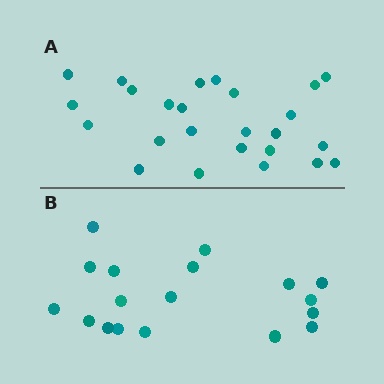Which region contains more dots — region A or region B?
Region A (the top region) has more dots.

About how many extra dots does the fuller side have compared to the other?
Region A has roughly 8 or so more dots than region B.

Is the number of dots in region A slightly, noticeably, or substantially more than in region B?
Region A has noticeably more, but not dramatically so. The ratio is roughly 1.4 to 1.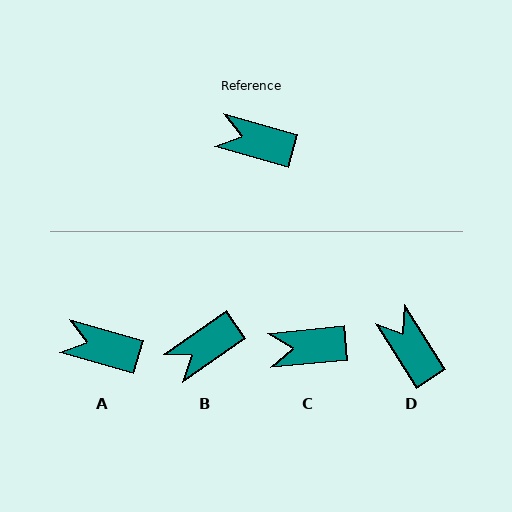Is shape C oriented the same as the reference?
No, it is off by about 21 degrees.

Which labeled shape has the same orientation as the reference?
A.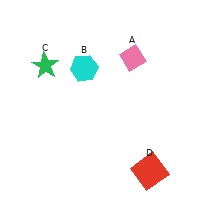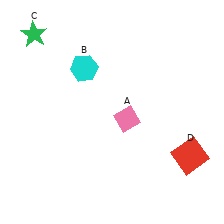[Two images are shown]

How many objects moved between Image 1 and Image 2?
3 objects moved between the two images.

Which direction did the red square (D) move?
The red square (D) moved right.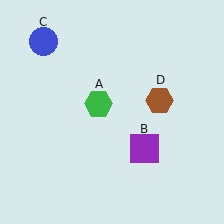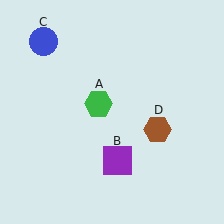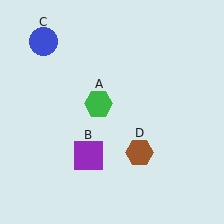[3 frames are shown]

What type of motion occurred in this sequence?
The purple square (object B), brown hexagon (object D) rotated clockwise around the center of the scene.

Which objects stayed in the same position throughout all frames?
Green hexagon (object A) and blue circle (object C) remained stationary.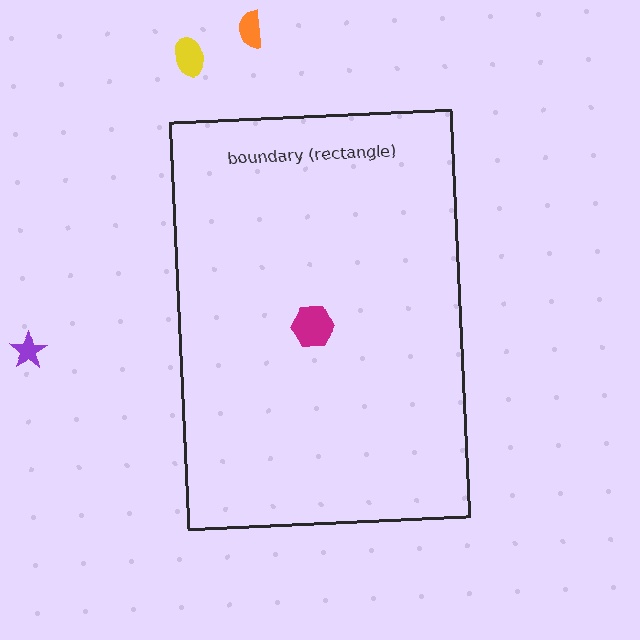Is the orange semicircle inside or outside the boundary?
Outside.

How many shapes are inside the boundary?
1 inside, 3 outside.